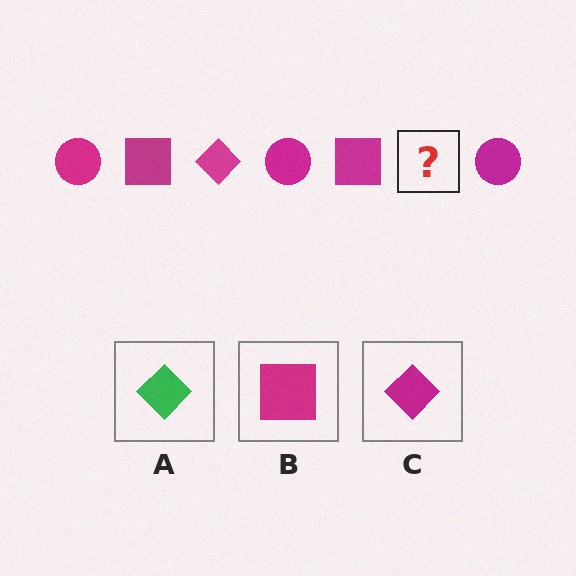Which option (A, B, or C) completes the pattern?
C.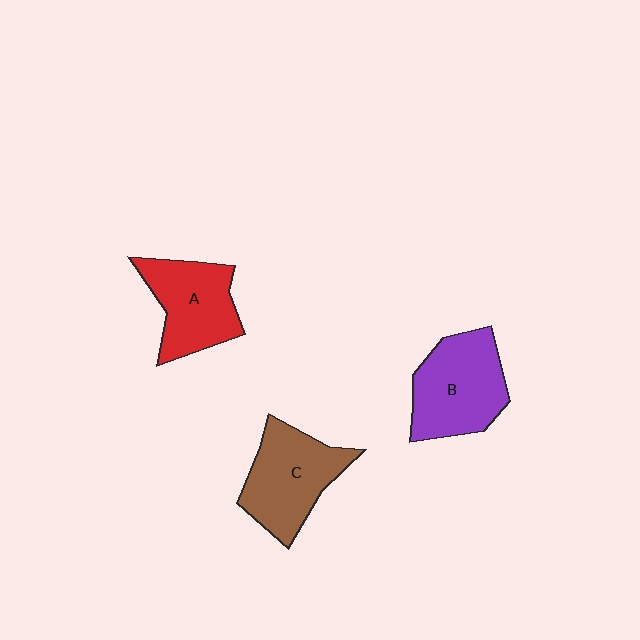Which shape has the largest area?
Shape B (purple).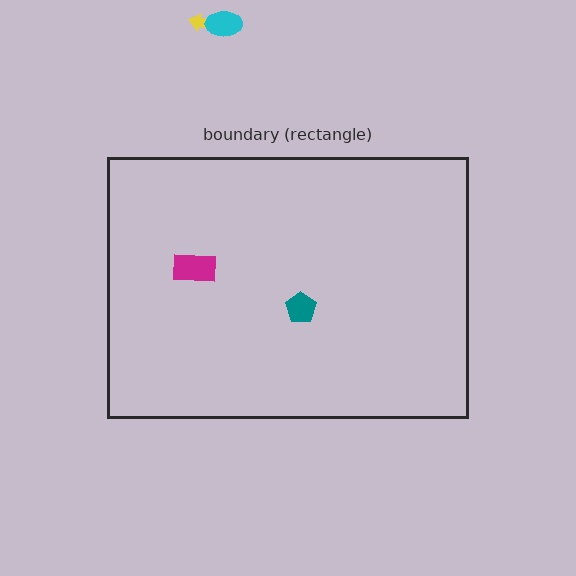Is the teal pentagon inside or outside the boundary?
Inside.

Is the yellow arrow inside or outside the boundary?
Outside.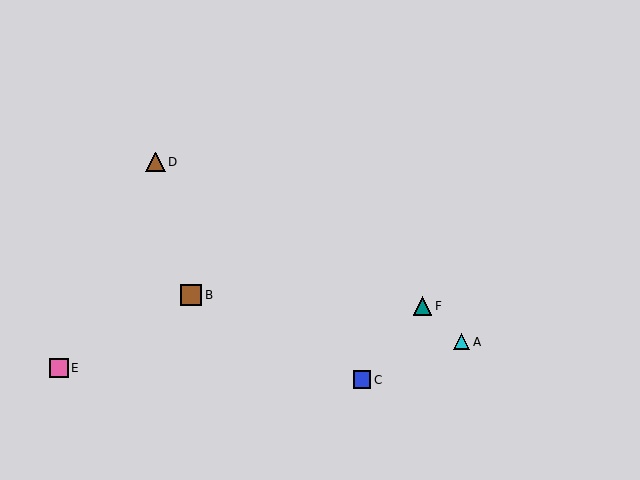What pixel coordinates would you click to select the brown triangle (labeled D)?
Click at (155, 162) to select the brown triangle D.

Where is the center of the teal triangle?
The center of the teal triangle is at (423, 306).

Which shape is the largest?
The brown square (labeled B) is the largest.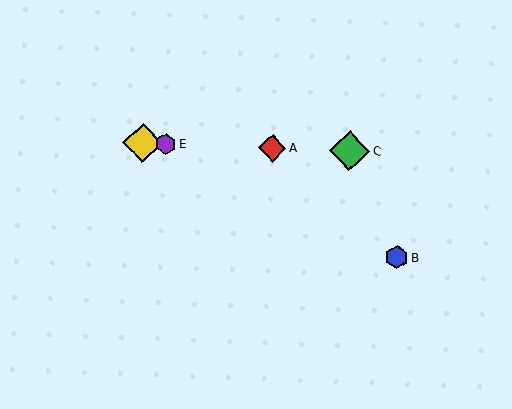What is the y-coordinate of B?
Object B is at y≈257.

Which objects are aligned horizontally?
Objects A, C, D, E are aligned horizontally.